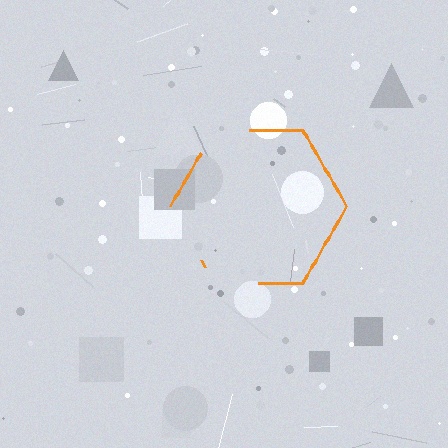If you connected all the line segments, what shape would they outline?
They would outline a hexagon.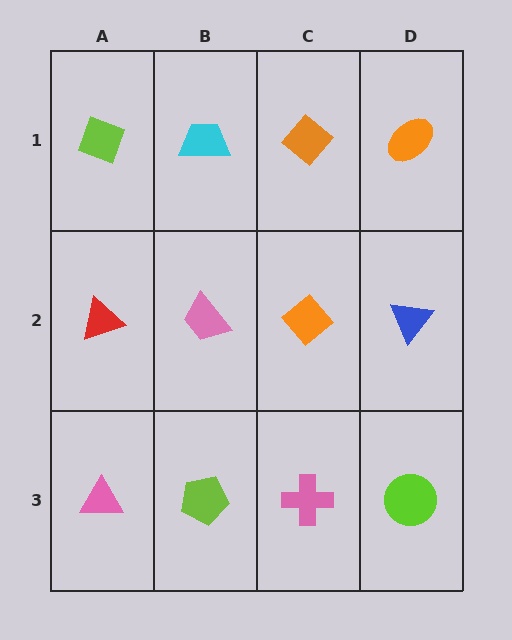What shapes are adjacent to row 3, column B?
A pink trapezoid (row 2, column B), a pink triangle (row 3, column A), a pink cross (row 3, column C).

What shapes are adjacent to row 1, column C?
An orange diamond (row 2, column C), a cyan trapezoid (row 1, column B), an orange ellipse (row 1, column D).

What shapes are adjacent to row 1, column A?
A red triangle (row 2, column A), a cyan trapezoid (row 1, column B).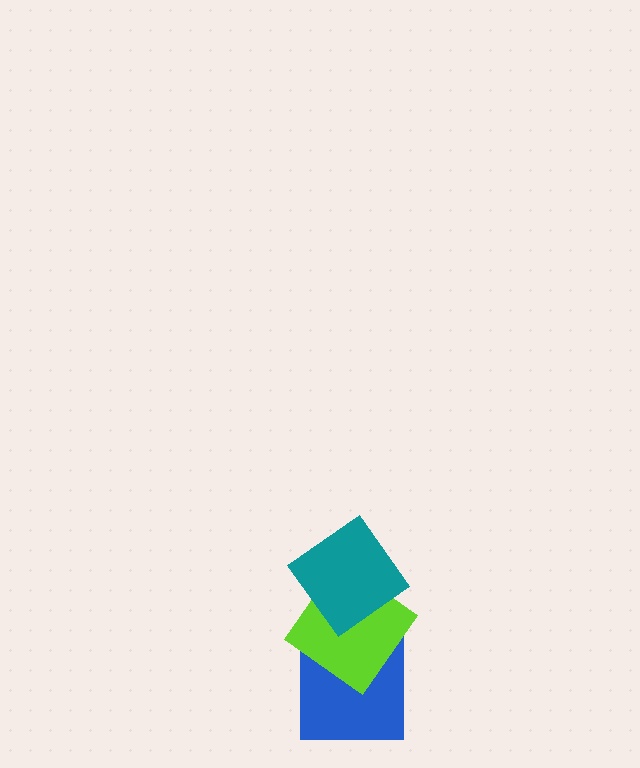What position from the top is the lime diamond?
The lime diamond is 2nd from the top.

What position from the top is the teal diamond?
The teal diamond is 1st from the top.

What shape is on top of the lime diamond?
The teal diamond is on top of the lime diamond.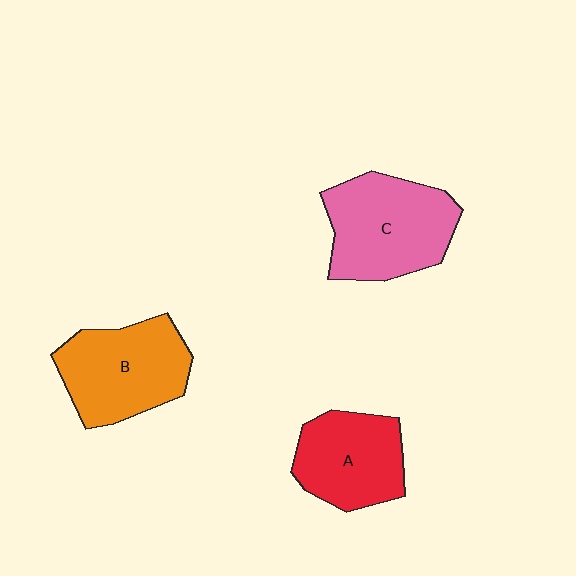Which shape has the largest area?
Shape C (pink).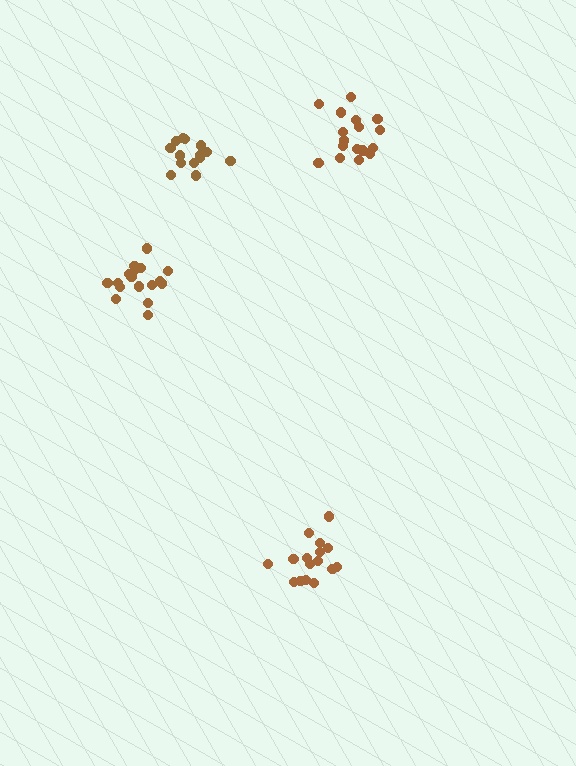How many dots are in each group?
Group 1: 17 dots, Group 2: 16 dots, Group 3: 17 dots, Group 4: 14 dots (64 total).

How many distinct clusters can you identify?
There are 4 distinct clusters.